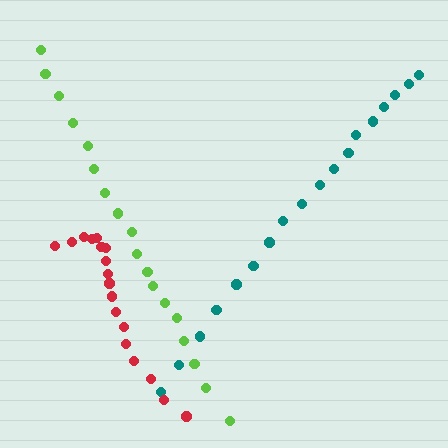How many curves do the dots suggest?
There are 3 distinct paths.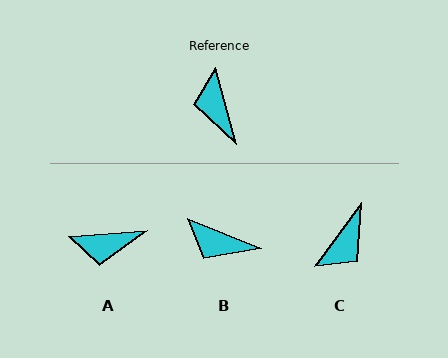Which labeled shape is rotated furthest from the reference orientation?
C, about 128 degrees away.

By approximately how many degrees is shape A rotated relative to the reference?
Approximately 78 degrees counter-clockwise.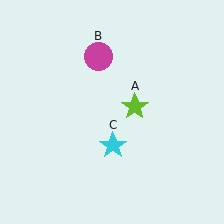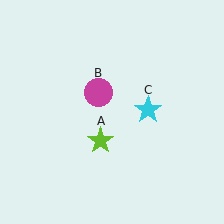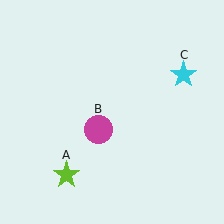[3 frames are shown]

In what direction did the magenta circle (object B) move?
The magenta circle (object B) moved down.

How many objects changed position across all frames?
3 objects changed position: lime star (object A), magenta circle (object B), cyan star (object C).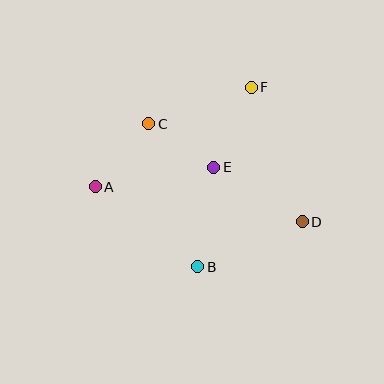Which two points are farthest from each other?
Points A and D are farthest from each other.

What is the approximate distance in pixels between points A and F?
The distance between A and F is approximately 185 pixels.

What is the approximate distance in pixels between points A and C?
The distance between A and C is approximately 82 pixels.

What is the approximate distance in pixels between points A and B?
The distance between A and B is approximately 130 pixels.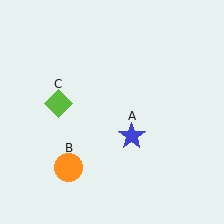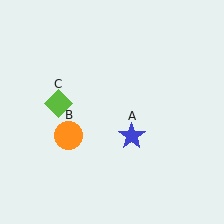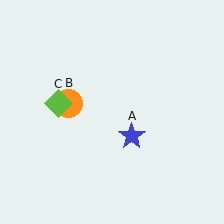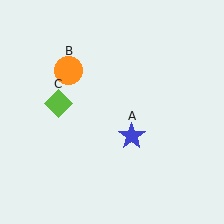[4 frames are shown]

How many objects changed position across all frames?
1 object changed position: orange circle (object B).